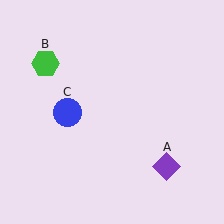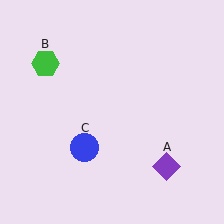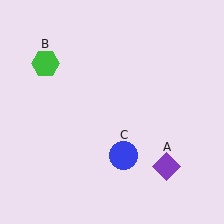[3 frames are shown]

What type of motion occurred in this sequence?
The blue circle (object C) rotated counterclockwise around the center of the scene.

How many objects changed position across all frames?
1 object changed position: blue circle (object C).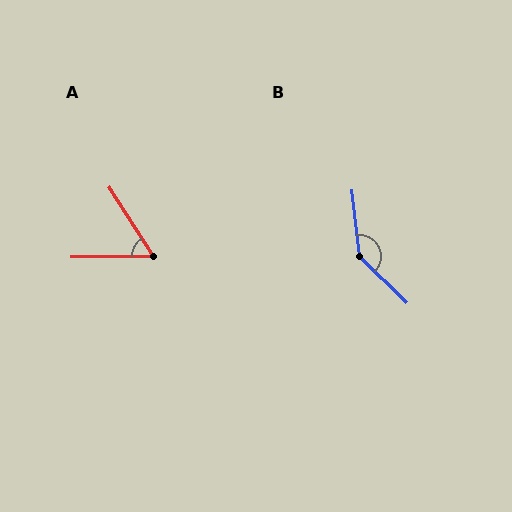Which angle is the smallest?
A, at approximately 57 degrees.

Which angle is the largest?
B, at approximately 141 degrees.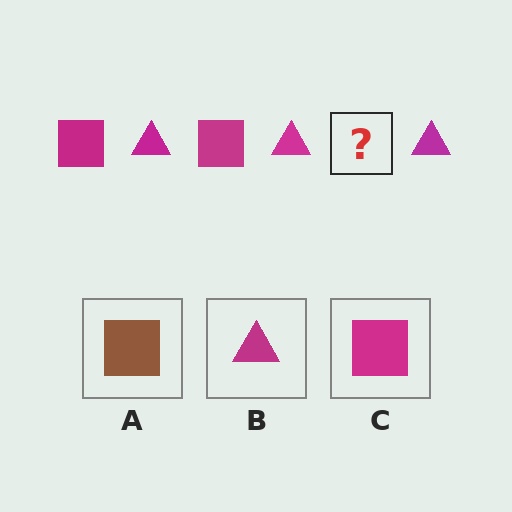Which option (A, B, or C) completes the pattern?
C.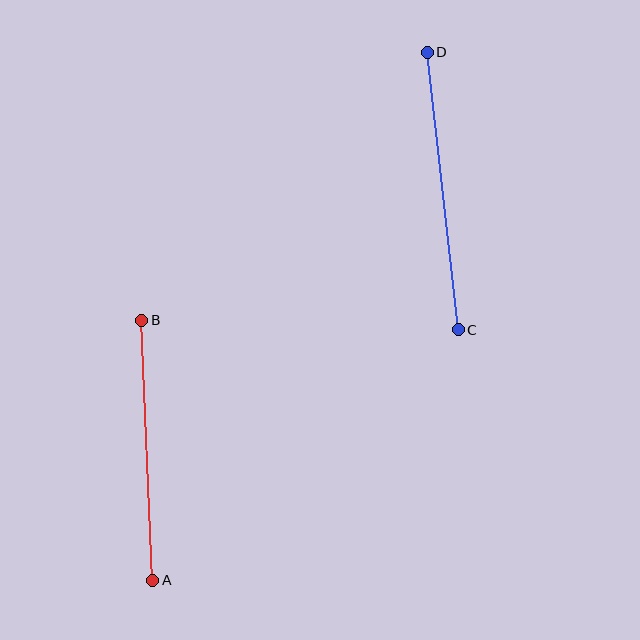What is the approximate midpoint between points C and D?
The midpoint is at approximately (443, 191) pixels.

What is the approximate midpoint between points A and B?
The midpoint is at approximately (147, 450) pixels.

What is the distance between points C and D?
The distance is approximately 279 pixels.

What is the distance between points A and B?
The distance is approximately 260 pixels.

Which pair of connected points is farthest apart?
Points C and D are farthest apart.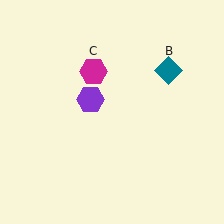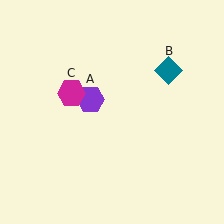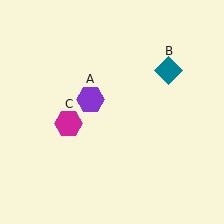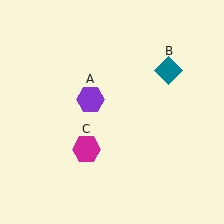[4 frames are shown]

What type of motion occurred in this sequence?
The magenta hexagon (object C) rotated counterclockwise around the center of the scene.